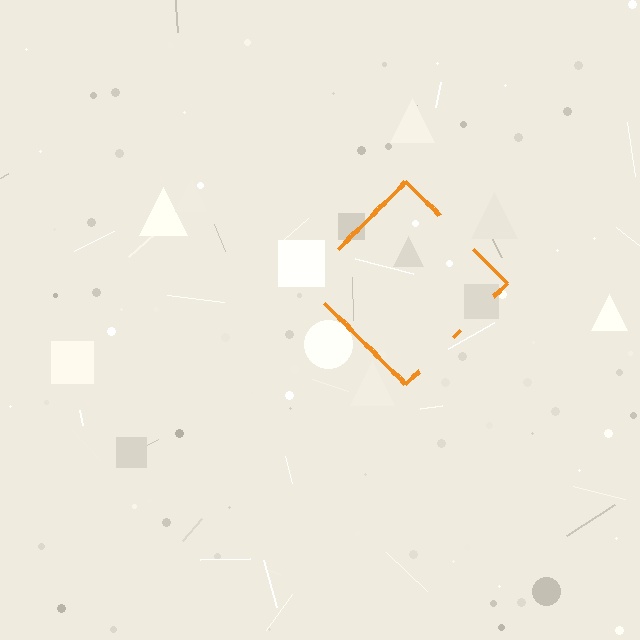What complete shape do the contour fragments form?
The contour fragments form a diamond.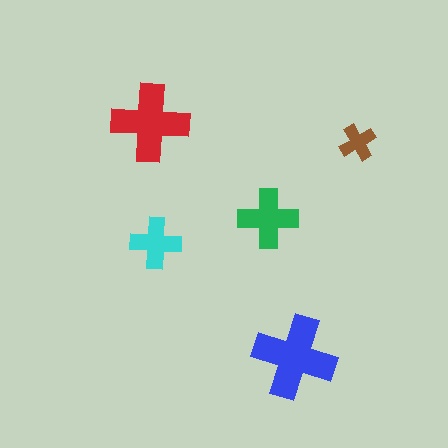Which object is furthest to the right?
The brown cross is rightmost.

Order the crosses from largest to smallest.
the blue one, the red one, the green one, the cyan one, the brown one.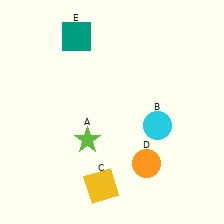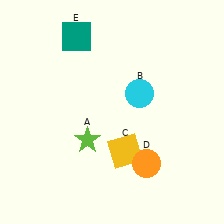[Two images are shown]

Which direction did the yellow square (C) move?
The yellow square (C) moved up.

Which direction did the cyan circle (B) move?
The cyan circle (B) moved up.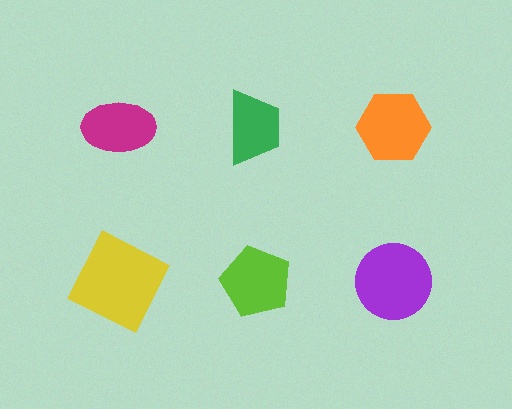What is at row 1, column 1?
A magenta ellipse.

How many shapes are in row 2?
3 shapes.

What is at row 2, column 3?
A purple circle.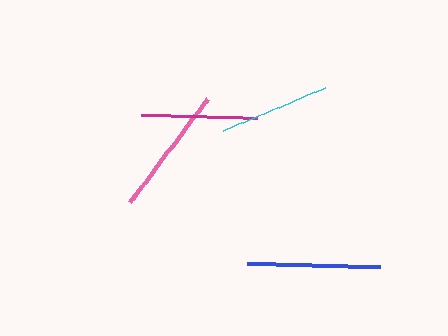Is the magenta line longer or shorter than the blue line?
The blue line is longer than the magenta line.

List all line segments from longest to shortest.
From longest to shortest: blue, pink, magenta, cyan.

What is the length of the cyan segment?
The cyan segment is approximately 111 pixels long.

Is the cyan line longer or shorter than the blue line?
The blue line is longer than the cyan line.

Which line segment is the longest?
The blue line is the longest at approximately 133 pixels.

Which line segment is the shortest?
The cyan line is the shortest at approximately 111 pixels.